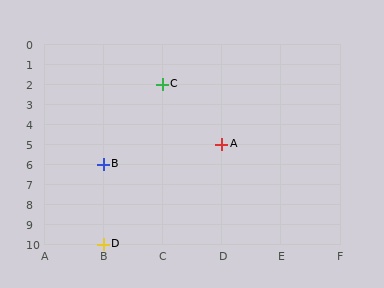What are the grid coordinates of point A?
Point A is at grid coordinates (D, 5).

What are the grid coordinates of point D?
Point D is at grid coordinates (B, 10).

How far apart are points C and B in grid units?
Points C and B are 1 column and 4 rows apart (about 4.1 grid units diagonally).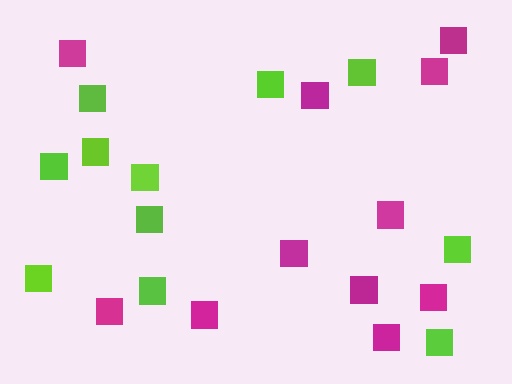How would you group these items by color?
There are 2 groups: one group of magenta squares (11) and one group of lime squares (11).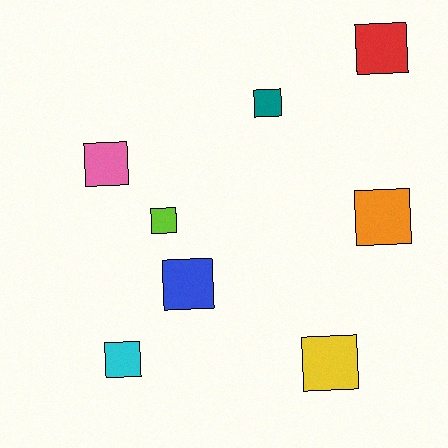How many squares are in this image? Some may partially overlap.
There are 8 squares.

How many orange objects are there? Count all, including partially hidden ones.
There is 1 orange object.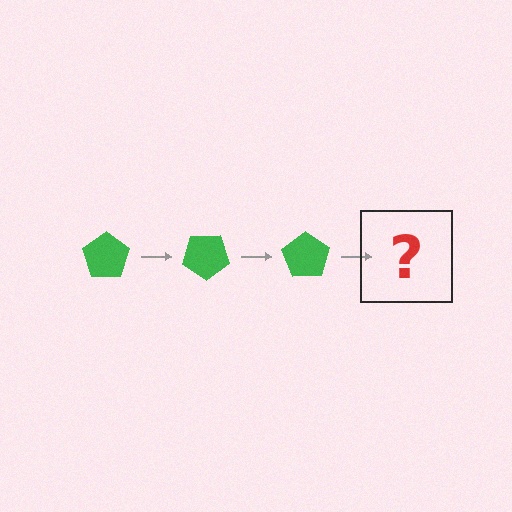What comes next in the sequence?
The next element should be a green pentagon rotated 105 degrees.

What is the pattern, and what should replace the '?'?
The pattern is that the pentagon rotates 35 degrees each step. The '?' should be a green pentagon rotated 105 degrees.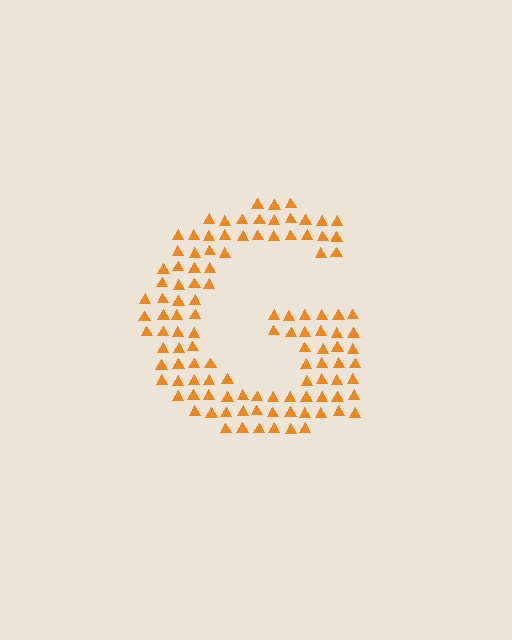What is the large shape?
The large shape is the letter G.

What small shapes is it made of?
It is made of small triangles.